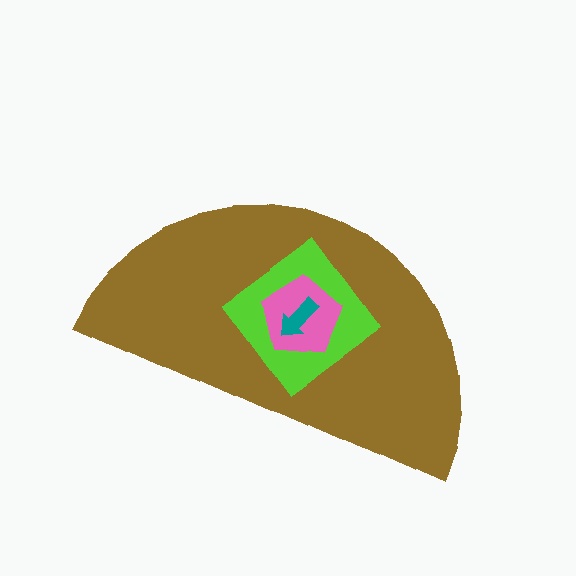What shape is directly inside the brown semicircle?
The lime diamond.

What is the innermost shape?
The teal arrow.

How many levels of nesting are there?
4.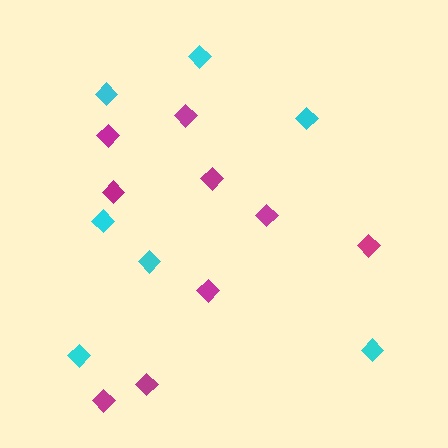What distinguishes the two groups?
There are 2 groups: one group of magenta diamonds (9) and one group of cyan diamonds (7).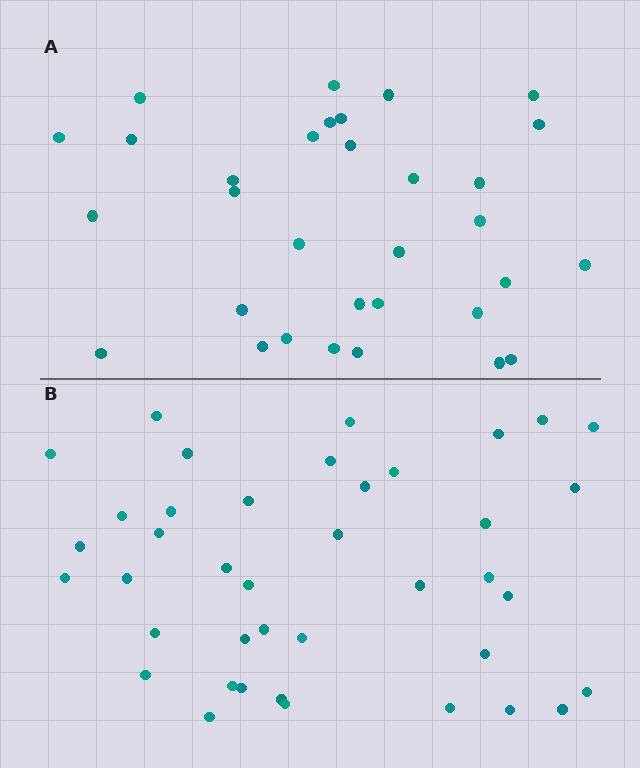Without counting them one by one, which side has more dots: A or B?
Region B (the bottom region) has more dots.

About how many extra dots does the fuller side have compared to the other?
Region B has roughly 8 or so more dots than region A.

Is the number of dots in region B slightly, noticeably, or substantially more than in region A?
Region B has noticeably more, but not dramatically so. The ratio is roughly 1.2 to 1.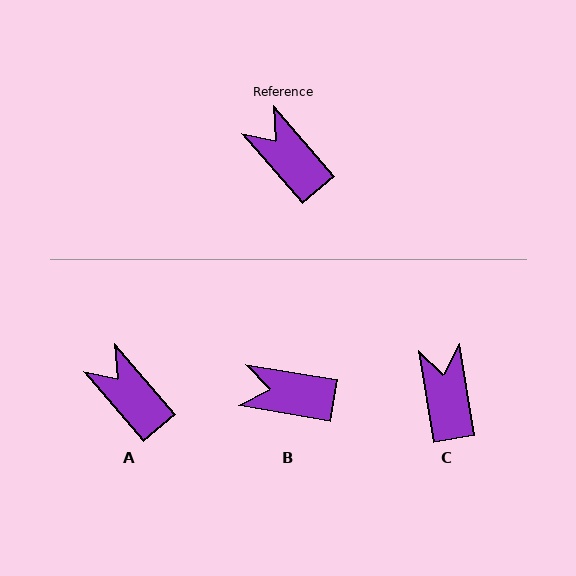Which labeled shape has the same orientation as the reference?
A.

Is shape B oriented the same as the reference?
No, it is off by about 40 degrees.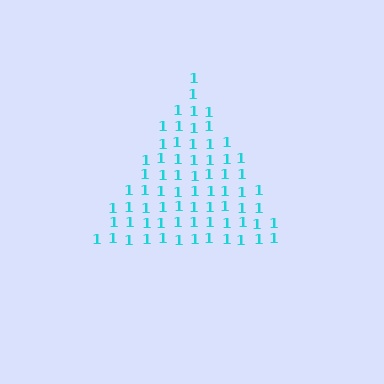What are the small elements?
The small elements are digit 1's.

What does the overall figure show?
The overall figure shows a triangle.